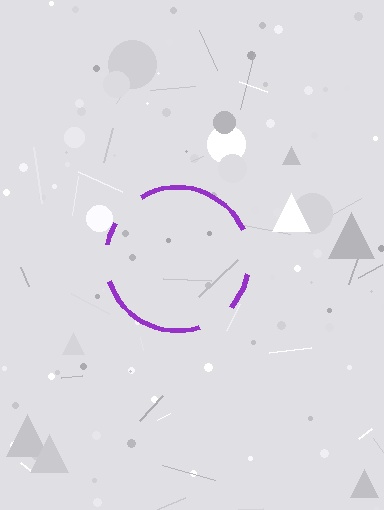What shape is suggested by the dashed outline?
The dashed outline suggests a circle.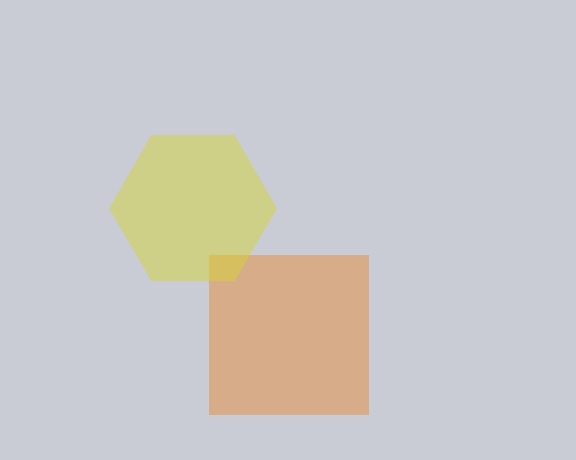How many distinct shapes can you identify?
There are 2 distinct shapes: an orange square, a yellow hexagon.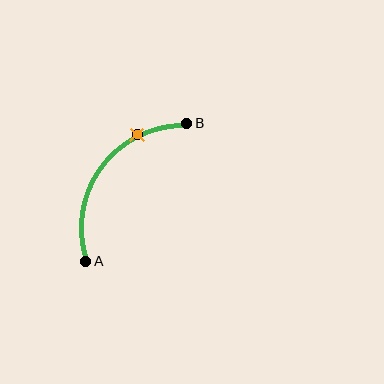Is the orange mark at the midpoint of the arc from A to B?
No. The orange mark lies on the arc but is closer to endpoint B. The arc midpoint would be at the point on the curve equidistant along the arc from both A and B.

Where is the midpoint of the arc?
The arc midpoint is the point on the curve farthest from the straight line joining A and B. It sits above and to the left of that line.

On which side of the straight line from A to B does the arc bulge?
The arc bulges above and to the left of the straight line connecting A and B.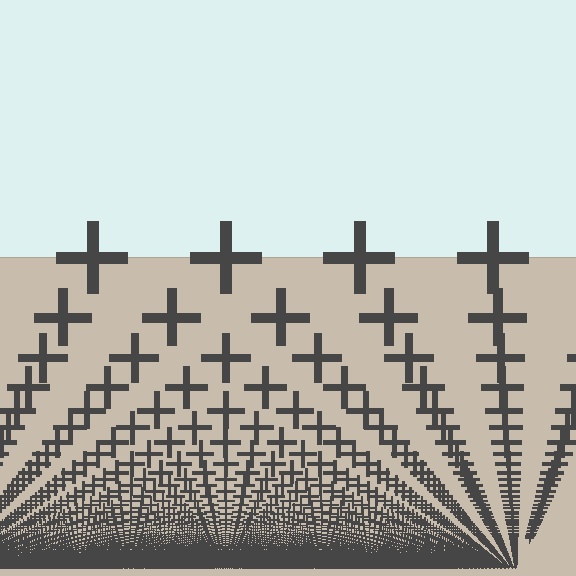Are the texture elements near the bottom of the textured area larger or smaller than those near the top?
Smaller. The gradient is inverted — elements near the bottom are smaller and denser.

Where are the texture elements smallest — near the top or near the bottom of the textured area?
Near the bottom.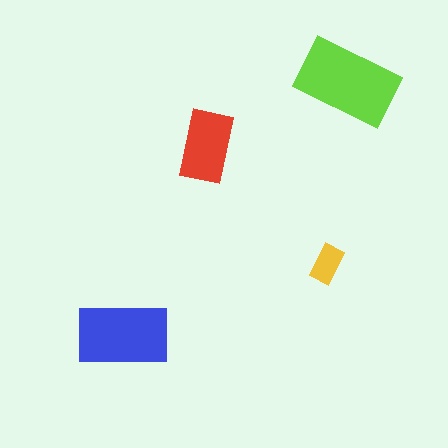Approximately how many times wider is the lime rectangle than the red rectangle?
About 1.5 times wider.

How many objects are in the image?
There are 4 objects in the image.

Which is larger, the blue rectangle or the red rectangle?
The blue one.